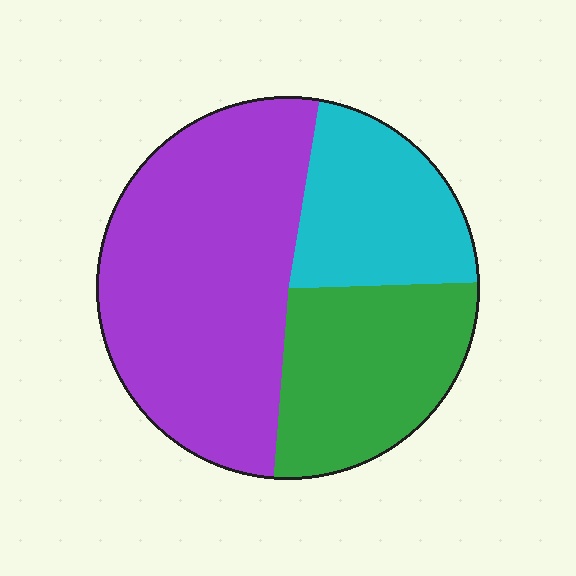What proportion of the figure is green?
Green covers 27% of the figure.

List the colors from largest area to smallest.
From largest to smallest: purple, green, cyan.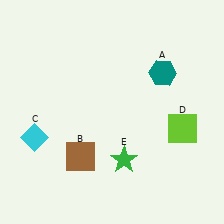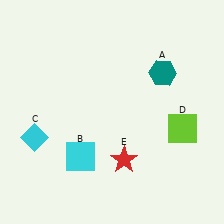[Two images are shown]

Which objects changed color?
B changed from brown to cyan. E changed from green to red.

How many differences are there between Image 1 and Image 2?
There are 2 differences between the two images.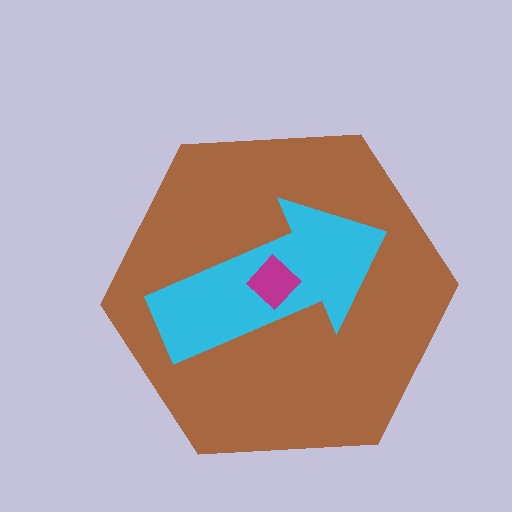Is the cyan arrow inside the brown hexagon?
Yes.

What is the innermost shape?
The magenta diamond.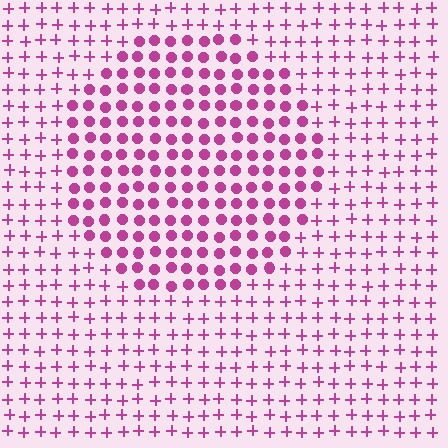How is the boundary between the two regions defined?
The boundary is defined by a change in element shape: circles inside vs. plus signs outside. All elements share the same color and spacing.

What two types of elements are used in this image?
The image uses circles inside the circle region and plus signs outside it.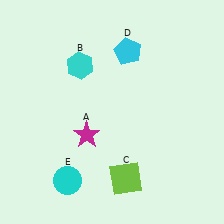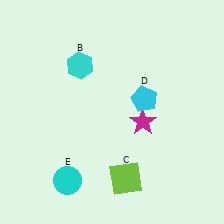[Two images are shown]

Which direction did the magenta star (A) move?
The magenta star (A) moved right.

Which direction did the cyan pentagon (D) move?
The cyan pentagon (D) moved down.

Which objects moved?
The objects that moved are: the magenta star (A), the cyan pentagon (D).